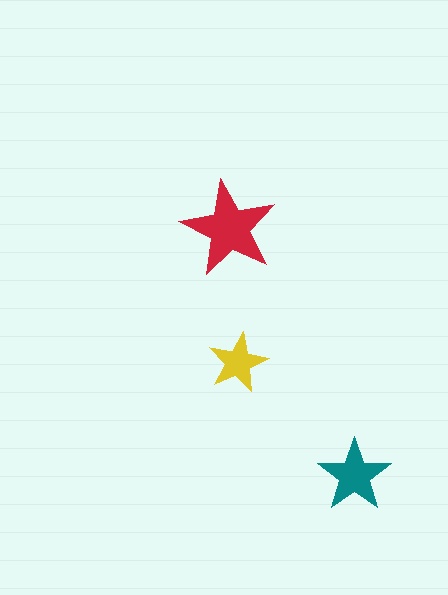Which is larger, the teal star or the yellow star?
The teal one.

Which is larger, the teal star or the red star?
The red one.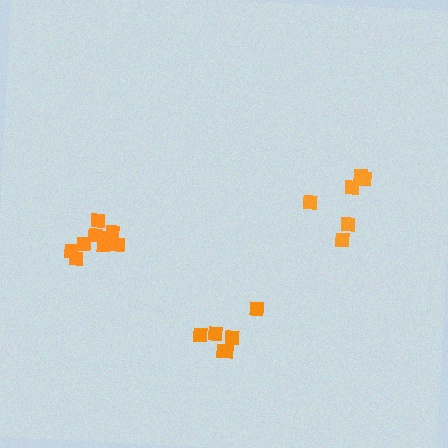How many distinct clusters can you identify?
There are 3 distinct clusters.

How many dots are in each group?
Group 1: 10 dots, Group 2: 6 dots, Group 3: 6 dots (22 total).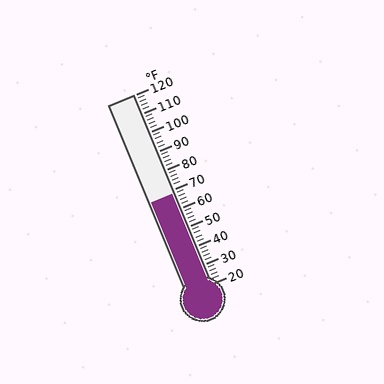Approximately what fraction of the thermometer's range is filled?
The thermometer is filled to approximately 50% of its range.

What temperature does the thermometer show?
The thermometer shows approximately 68°F.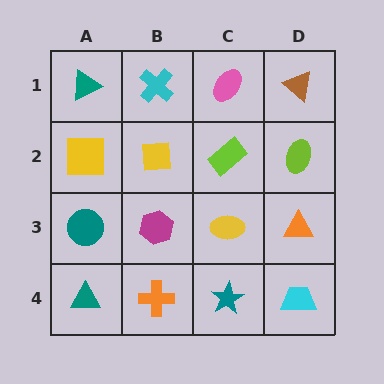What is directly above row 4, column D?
An orange triangle.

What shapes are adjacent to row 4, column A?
A teal circle (row 3, column A), an orange cross (row 4, column B).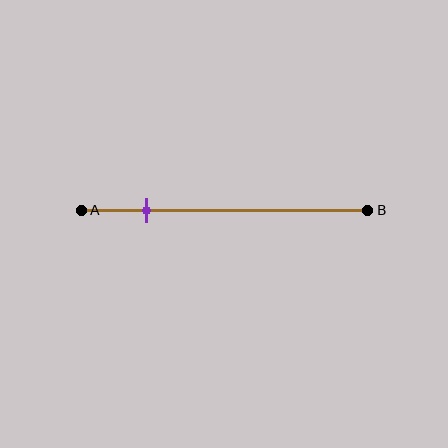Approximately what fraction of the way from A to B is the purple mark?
The purple mark is approximately 25% of the way from A to B.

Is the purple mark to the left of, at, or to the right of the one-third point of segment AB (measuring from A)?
The purple mark is to the left of the one-third point of segment AB.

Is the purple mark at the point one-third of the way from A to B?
No, the mark is at about 25% from A, not at the 33% one-third point.